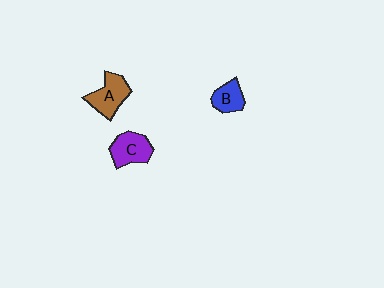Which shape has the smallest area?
Shape B (blue).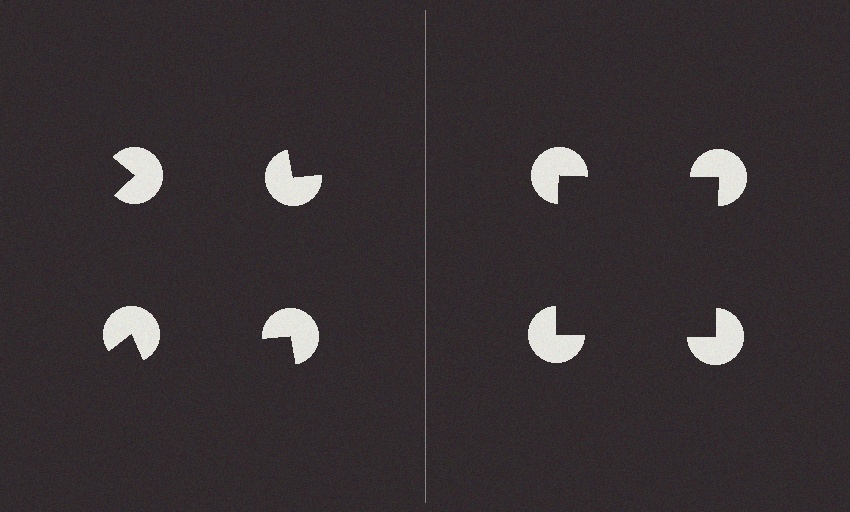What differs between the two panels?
The pac-man discs are positioned identically on both sides; only the wedge orientations differ. On the right they align to a square; on the left they are misaligned.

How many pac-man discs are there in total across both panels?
8 — 4 on each side.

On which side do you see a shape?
An illusory square appears on the right side. On the left side the wedge cuts are rotated, so no coherent shape forms.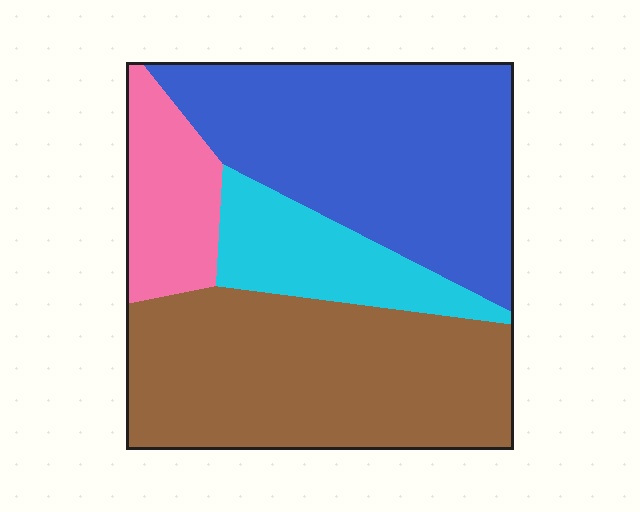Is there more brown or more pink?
Brown.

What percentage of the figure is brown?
Brown takes up about three eighths (3/8) of the figure.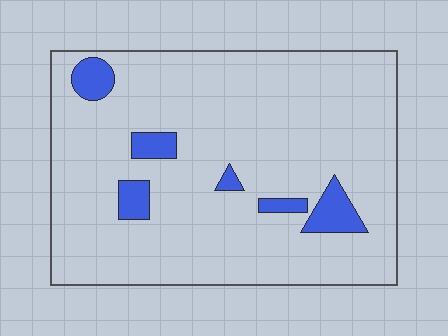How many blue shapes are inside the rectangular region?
6.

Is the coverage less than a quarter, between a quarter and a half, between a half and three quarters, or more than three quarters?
Less than a quarter.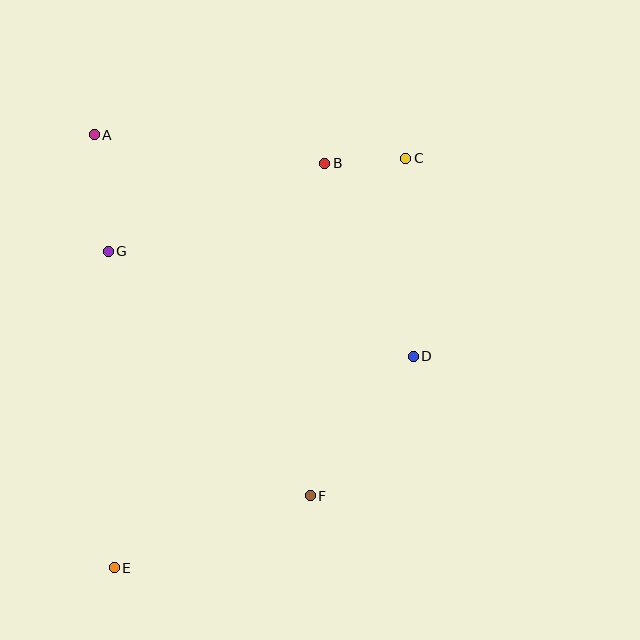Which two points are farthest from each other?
Points C and E are farthest from each other.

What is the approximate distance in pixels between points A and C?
The distance between A and C is approximately 312 pixels.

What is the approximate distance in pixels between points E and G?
The distance between E and G is approximately 317 pixels.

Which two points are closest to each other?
Points B and C are closest to each other.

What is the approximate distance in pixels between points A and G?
The distance between A and G is approximately 117 pixels.